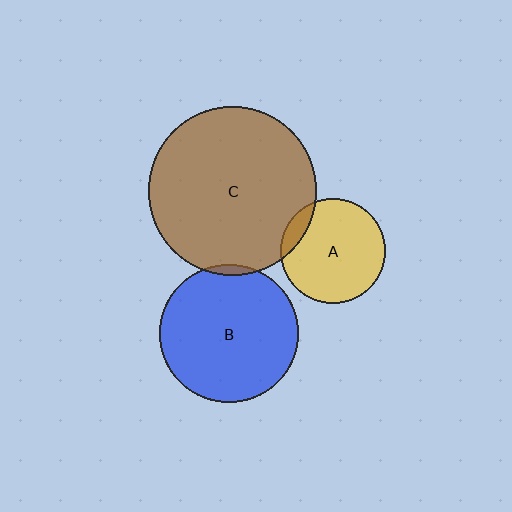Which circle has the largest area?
Circle C (brown).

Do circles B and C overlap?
Yes.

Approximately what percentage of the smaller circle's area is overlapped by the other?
Approximately 5%.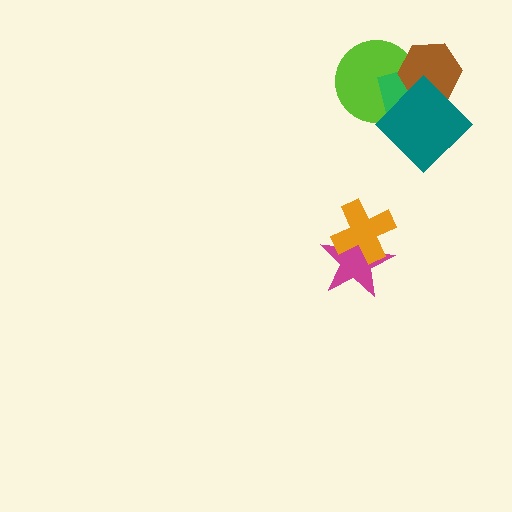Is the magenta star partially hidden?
Yes, it is partially covered by another shape.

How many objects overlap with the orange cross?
1 object overlaps with the orange cross.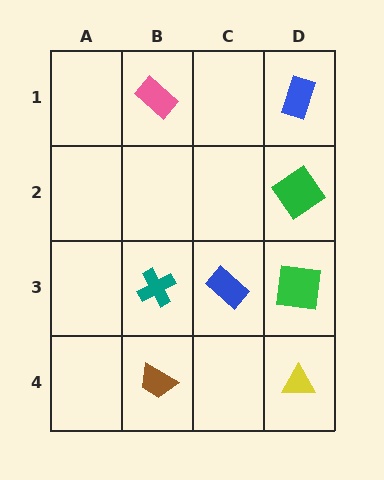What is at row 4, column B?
A brown trapezoid.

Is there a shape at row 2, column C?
No, that cell is empty.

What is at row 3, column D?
A green square.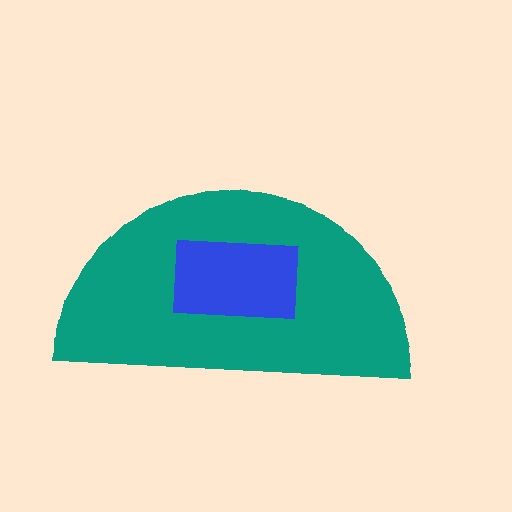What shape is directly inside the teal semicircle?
The blue rectangle.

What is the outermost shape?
The teal semicircle.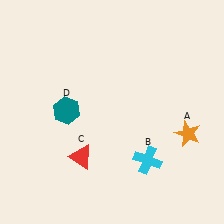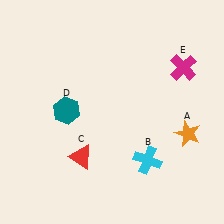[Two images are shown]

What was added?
A magenta cross (E) was added in Image 2.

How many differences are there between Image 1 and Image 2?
There is 1 difference between the two images.